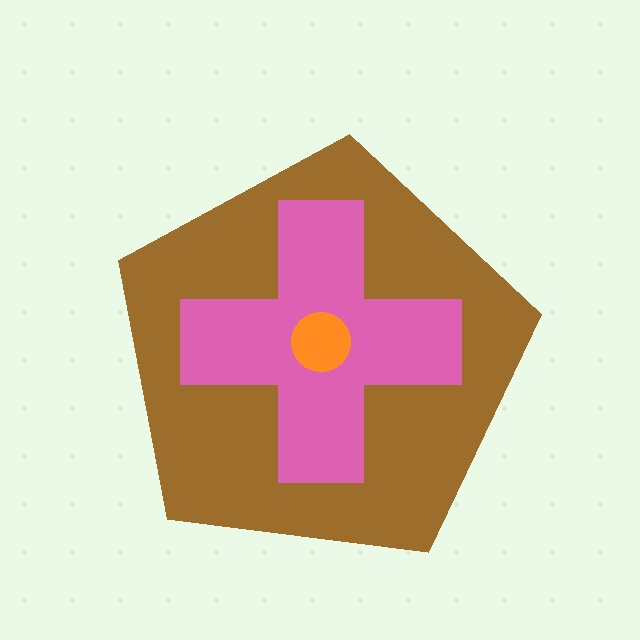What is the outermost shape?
The brown pentagon.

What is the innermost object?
The orange circle.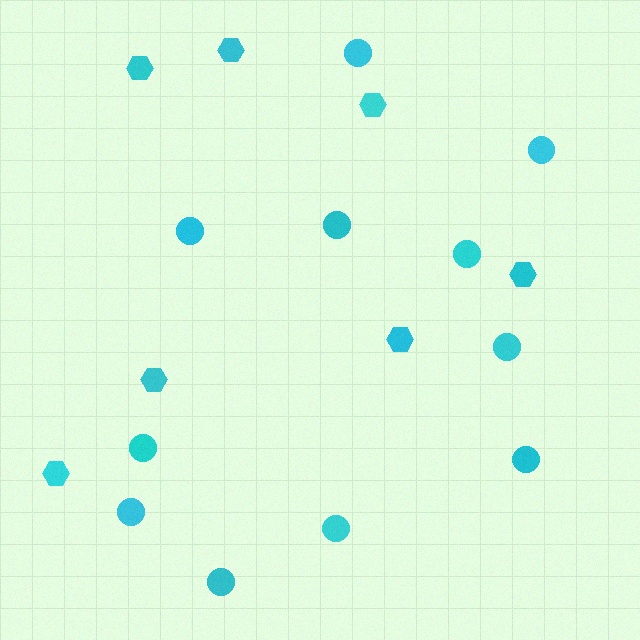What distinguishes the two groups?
There are 2 groups: one group of circles (11) and one group of hexagons (7).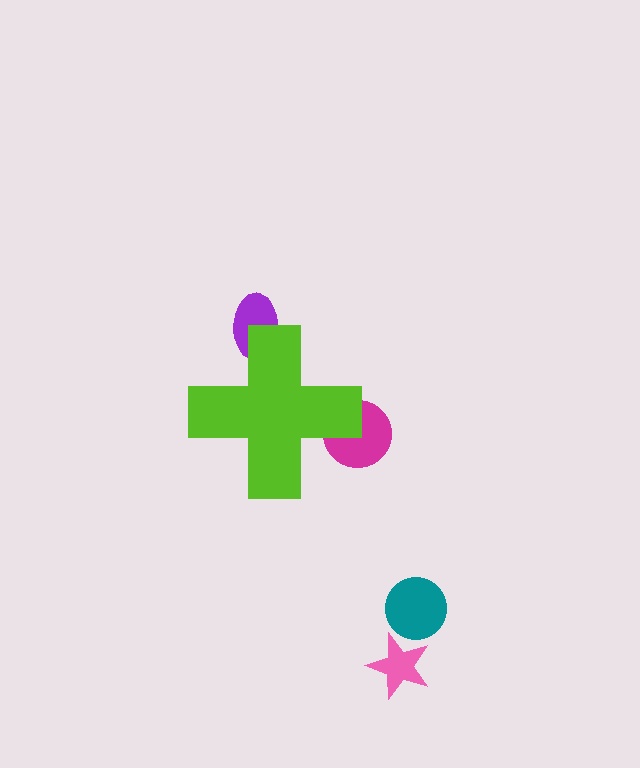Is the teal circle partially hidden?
No, the teal circle is fully visible.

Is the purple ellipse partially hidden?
Yes, the purple ellipse is partially hidden behind the lime cross.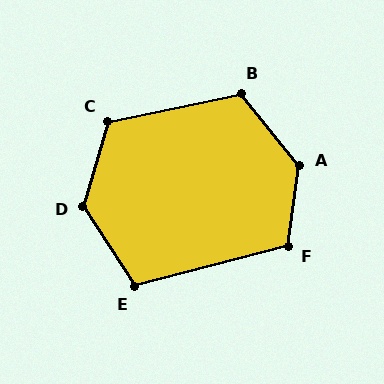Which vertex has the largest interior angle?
A, at approximately 134 degrees.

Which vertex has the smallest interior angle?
E, at approximately 109 degrees.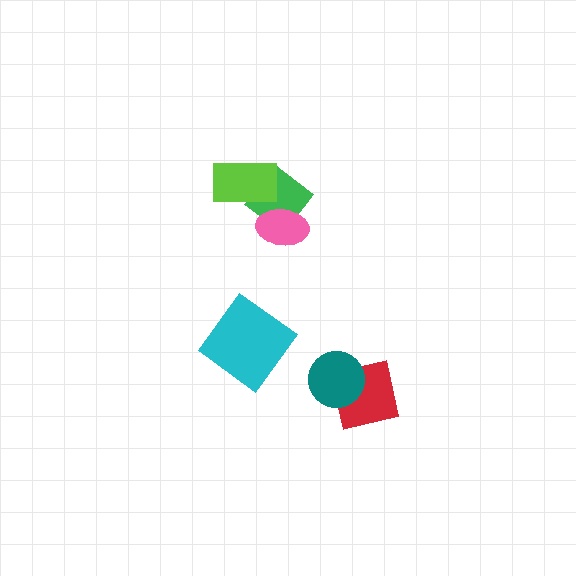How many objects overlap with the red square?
1 object overlaps with the red square.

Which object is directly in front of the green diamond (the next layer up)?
The pink ellipse is directly in front of the green diamond.